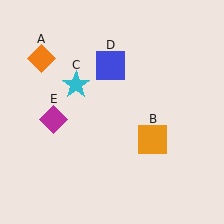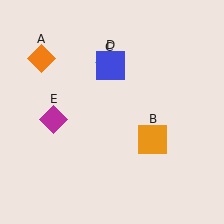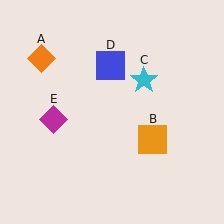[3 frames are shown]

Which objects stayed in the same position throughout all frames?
Orange diamond (object A) and orange square (object B) and blue square (object D) and magenta diamond (object E) remained stationary.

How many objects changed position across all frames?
1 object changed position: cyan star (object C).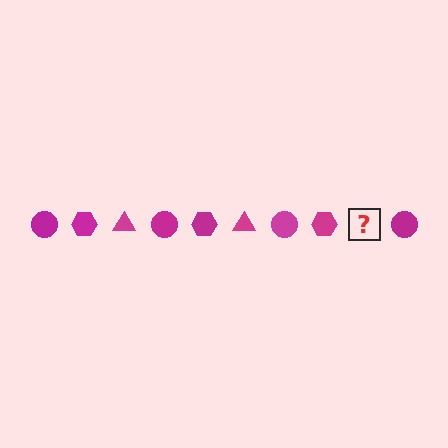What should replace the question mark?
The question mark should be replaced with a magenta triangle.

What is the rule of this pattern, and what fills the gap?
The rule is that the pattern cycles through circle, hexagon, triangle shapes in magenta. The gap should be filled with a magenta triangle.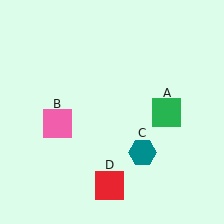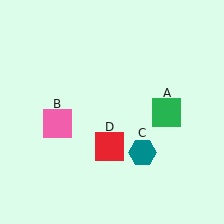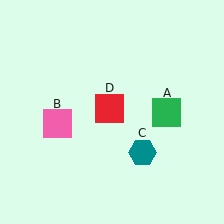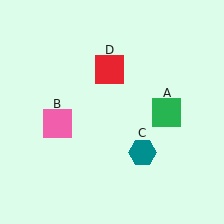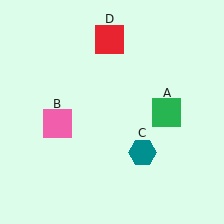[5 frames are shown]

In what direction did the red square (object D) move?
The red square (object D) moved up.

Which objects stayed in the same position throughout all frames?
Green square (object A) and pink square (object B) and teal hexagon (object C) remained stationary.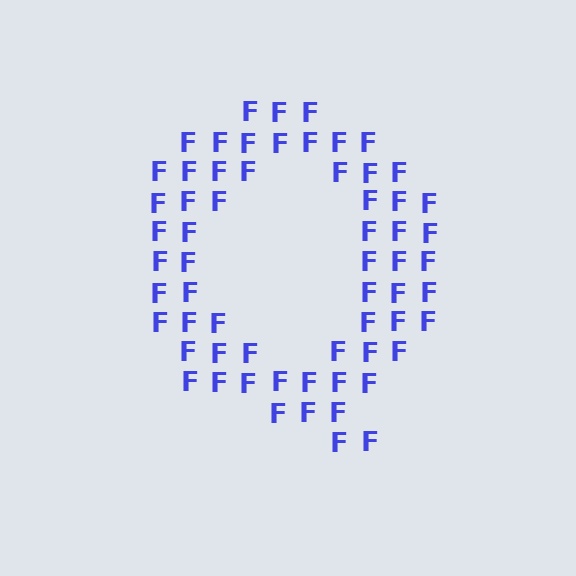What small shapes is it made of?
It is made of small letter F's.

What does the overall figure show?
The overall figure shows the letter Q.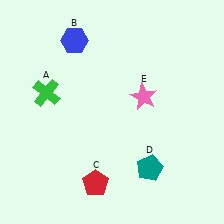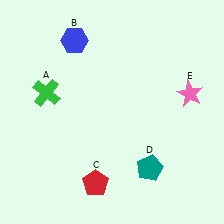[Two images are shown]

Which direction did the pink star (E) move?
The pink star (E) moved right.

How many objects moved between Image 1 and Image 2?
1 object moved between the two images.